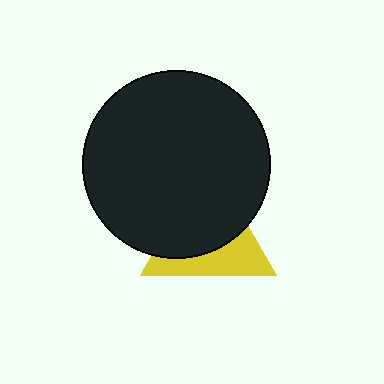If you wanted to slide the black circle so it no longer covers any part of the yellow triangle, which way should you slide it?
Slide it up — that is the most direct way to separate the two shapes.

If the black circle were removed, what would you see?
You would see the complete yellow triangle.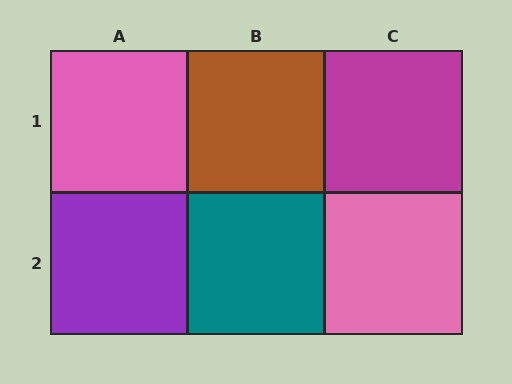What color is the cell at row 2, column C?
Pink.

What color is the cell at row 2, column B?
Teal.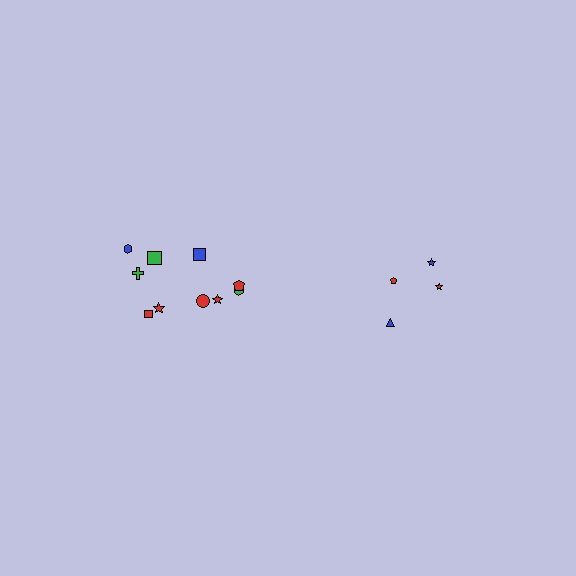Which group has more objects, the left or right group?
The left group.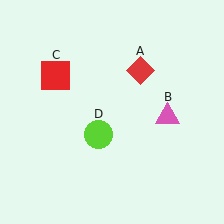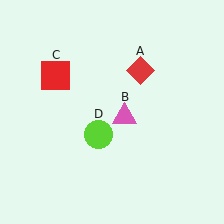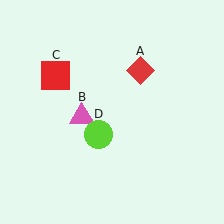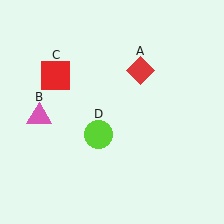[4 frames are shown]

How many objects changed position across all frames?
1 object changed position: pink triangle (object B).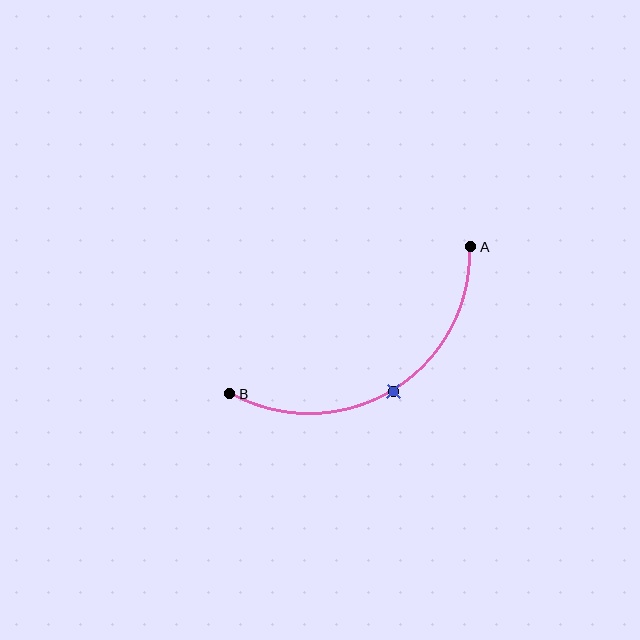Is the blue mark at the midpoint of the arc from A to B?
Yes. The blue mark lies on the arc at equal arc-length from both A and B — it is the arc midpoint.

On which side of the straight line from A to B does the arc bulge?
The arc bulges below the straight line connecting A and B.